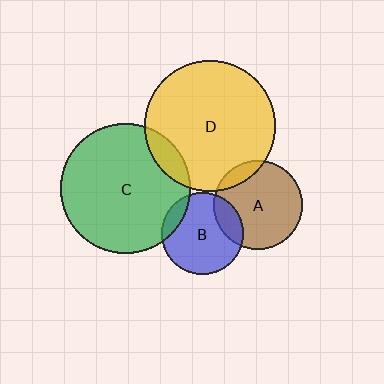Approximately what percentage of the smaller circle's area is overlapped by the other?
Approximately 15%.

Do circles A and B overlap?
Yes.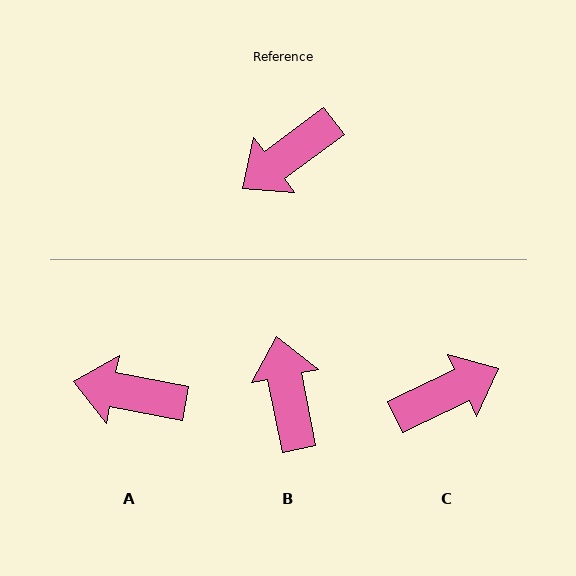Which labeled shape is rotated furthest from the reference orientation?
C, about 169 degrees away.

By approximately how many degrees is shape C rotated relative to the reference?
Approximately 169 degrees counter-clockwise.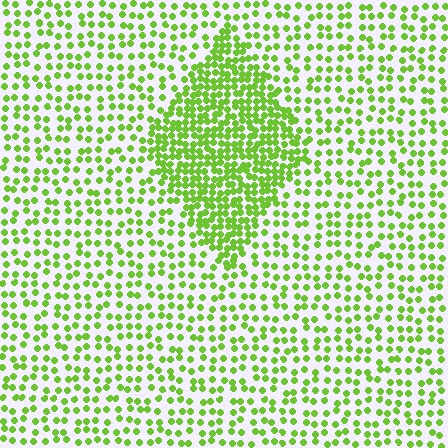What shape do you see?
I see a diamond.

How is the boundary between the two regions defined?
The boundary is defined by a change in element density (approximately 2.2x ratio). All elements are the same color, size, and shape.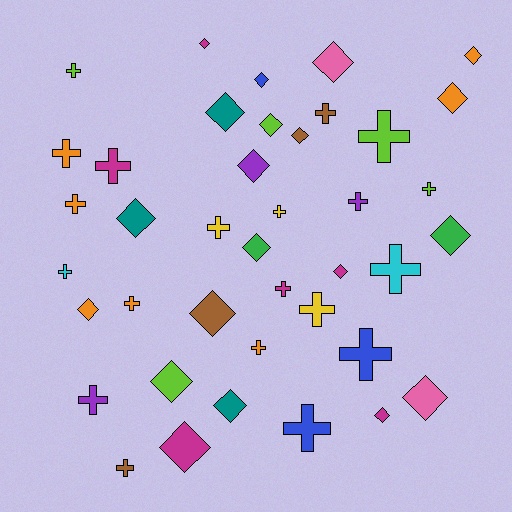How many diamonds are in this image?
There are 20 diamonds.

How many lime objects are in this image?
There are 5 lime objects.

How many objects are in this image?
There are 40 objects.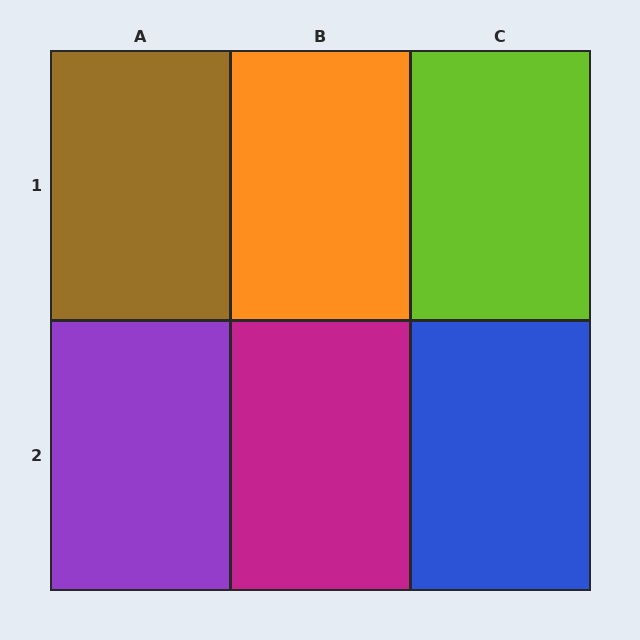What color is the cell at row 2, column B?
Magenta.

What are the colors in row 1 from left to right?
Brown, orange, lime.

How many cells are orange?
1 cell is orange.